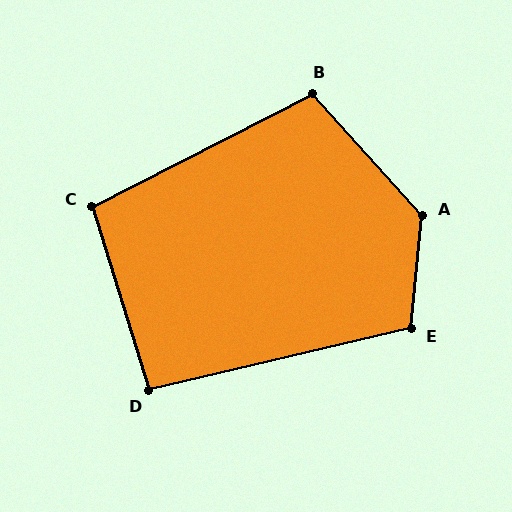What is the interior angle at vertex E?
Approximately 109 degrees (obtuse).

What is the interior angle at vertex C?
Approximately 100 degrees (obtuse).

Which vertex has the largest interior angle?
A, at approximately 132 degrees.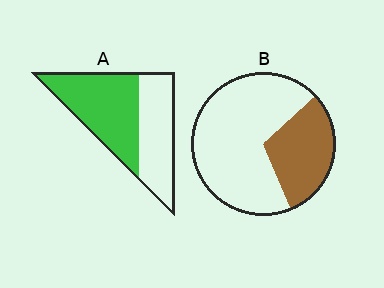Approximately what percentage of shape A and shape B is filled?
A is approximately 55% and B is approximately 30%.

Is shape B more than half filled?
No.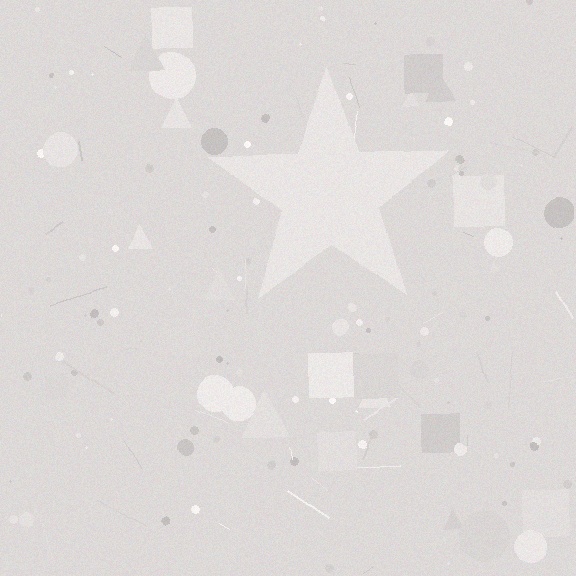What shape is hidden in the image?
A star is hidden in the image.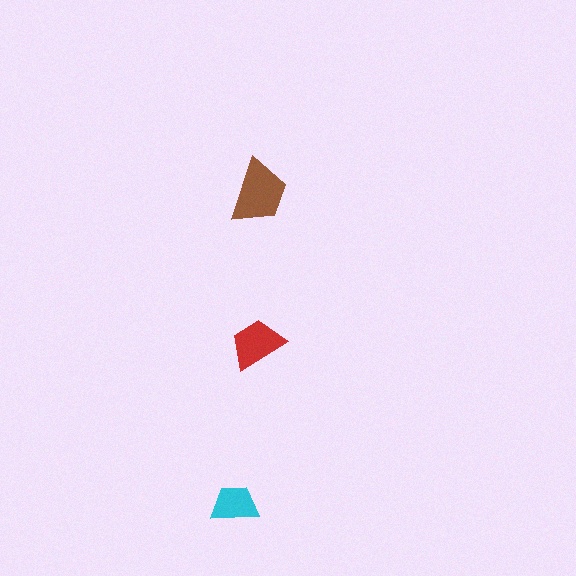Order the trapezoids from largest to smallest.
the brown one, the red one, the cyan one.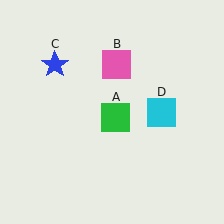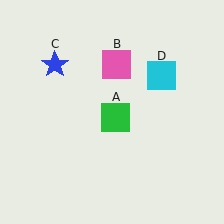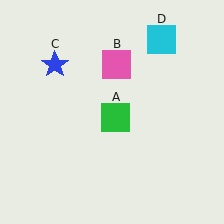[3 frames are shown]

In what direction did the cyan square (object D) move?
The cyan square (object D) moved up.